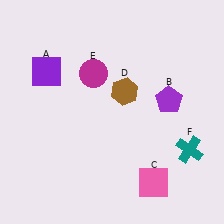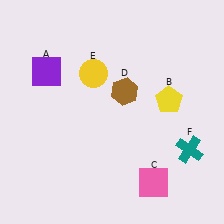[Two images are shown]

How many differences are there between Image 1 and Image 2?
There are 2 differences between the two images.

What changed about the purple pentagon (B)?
In Image 1, B is purple. In Image 2, it changed to yellow.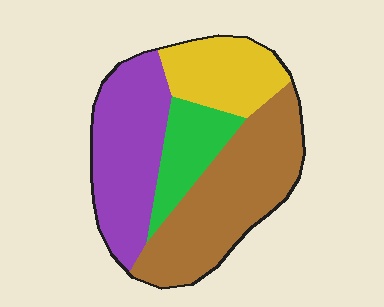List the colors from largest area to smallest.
From largest to smallest: brown, purple, yellow, green.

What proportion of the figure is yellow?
Yellow takes up about one sixth (1/6) of the figure.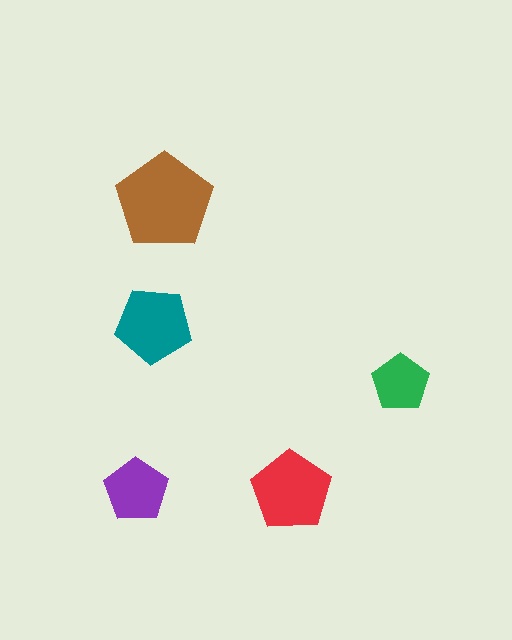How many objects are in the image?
There are 5 objects in the image.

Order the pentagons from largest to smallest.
the brown one, the red one, the teal one, the purple one, the green one.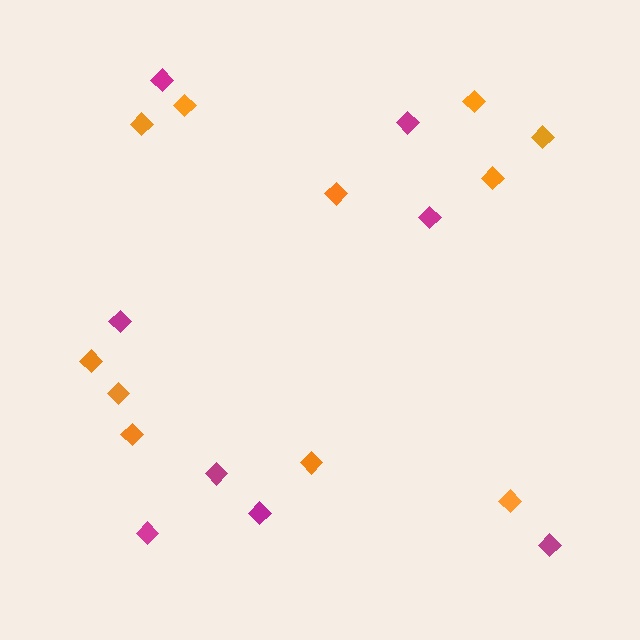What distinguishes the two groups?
There are 2 groups: one group of orange diamonds (11) and one group of magenta diamonds (8).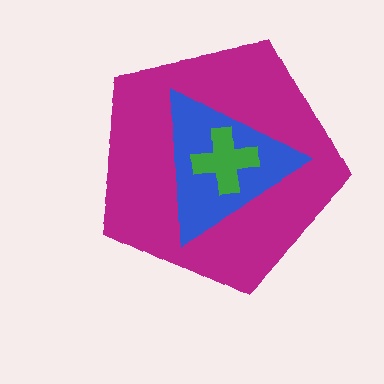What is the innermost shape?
The green cross.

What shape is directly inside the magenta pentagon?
The blue triangle.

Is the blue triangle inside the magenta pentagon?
Yes.